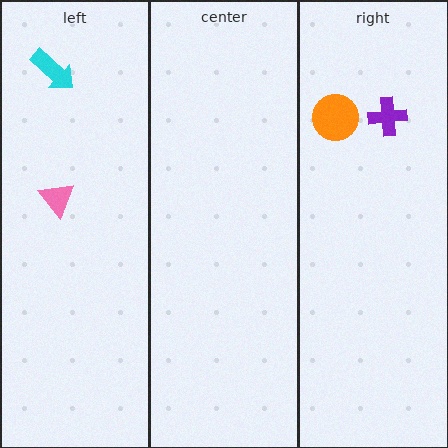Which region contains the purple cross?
The right region.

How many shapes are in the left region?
2.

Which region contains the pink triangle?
The left region.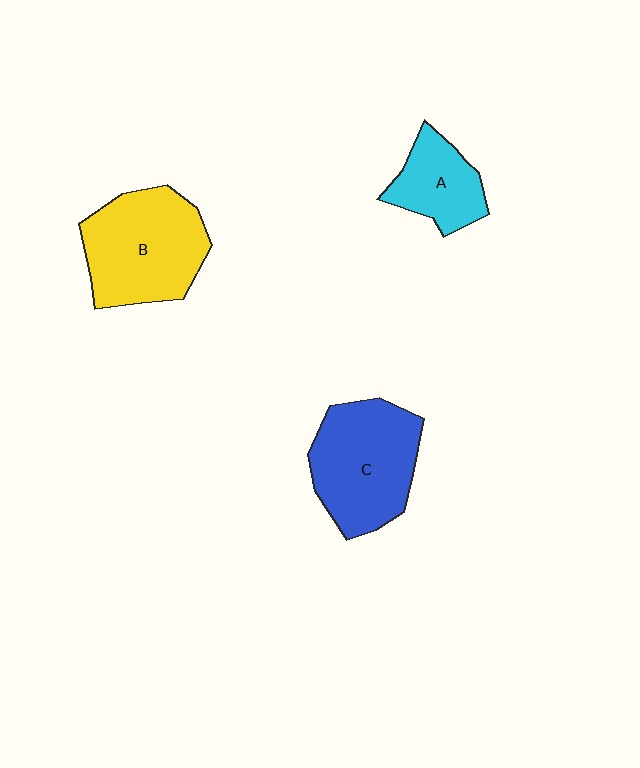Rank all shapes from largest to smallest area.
From largest to smallest: B (yellow), C (blue), A (cyan).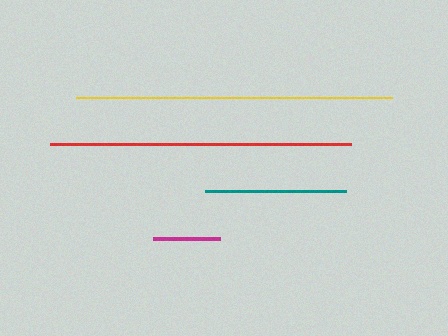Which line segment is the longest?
The yellow line is the longest at approximately 316 pixels.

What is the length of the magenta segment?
The magenta segment is approximately 67 pixels long.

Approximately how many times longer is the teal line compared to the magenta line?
The teal line is approximately 2.1 times the length of the magenta line.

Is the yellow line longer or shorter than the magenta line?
The yellow line is longer than the magenta line.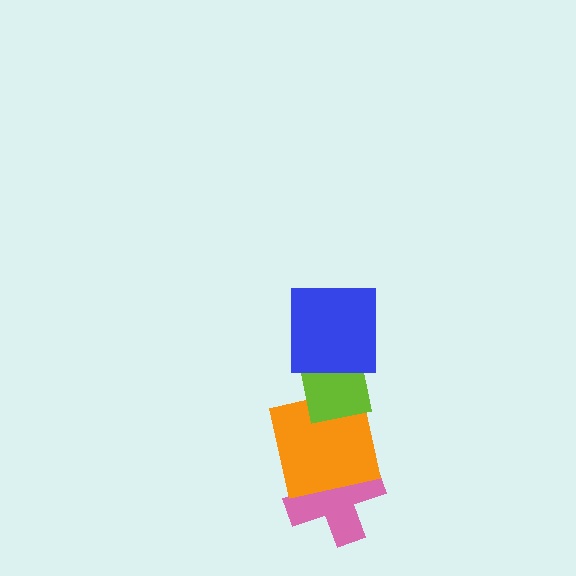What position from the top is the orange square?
The orange square is 3rd from the top.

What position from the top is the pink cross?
The pink cross is 4th from the top.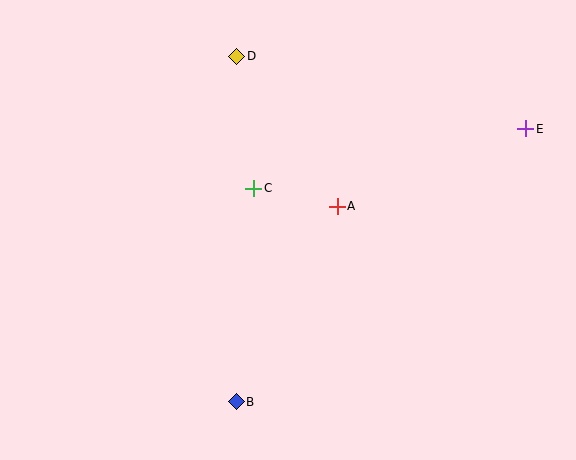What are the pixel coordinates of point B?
Point B is at (236, 402).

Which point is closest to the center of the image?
Point C at (254, 188) is closest to the center.